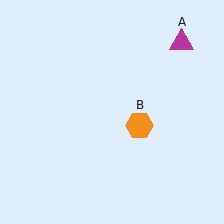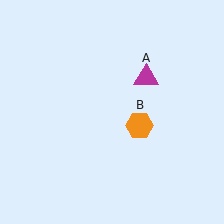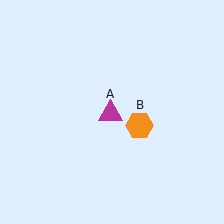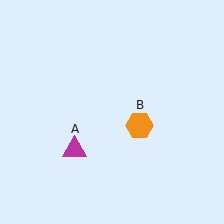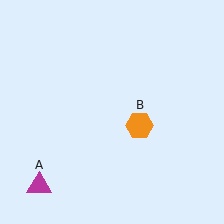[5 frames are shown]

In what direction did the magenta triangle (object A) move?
The magenta triangle (object A) moved down and to the left.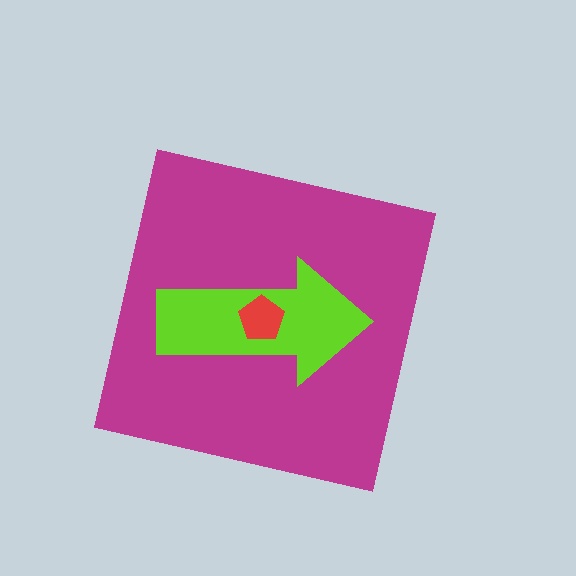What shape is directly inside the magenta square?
The lime arrow.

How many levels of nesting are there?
3.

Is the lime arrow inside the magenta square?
Yes.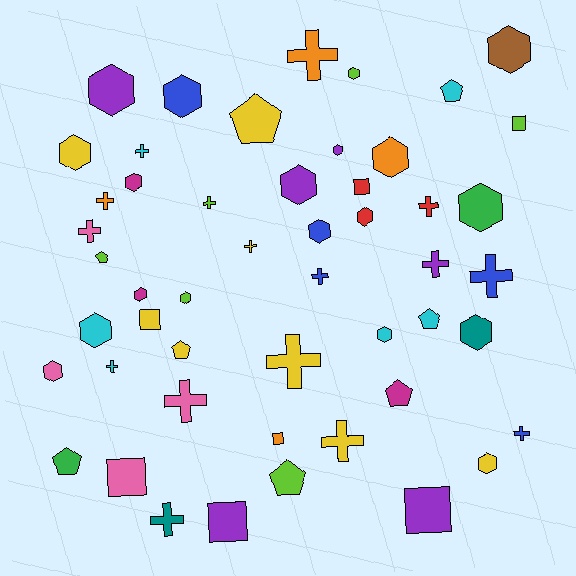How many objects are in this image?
There are 50 objects.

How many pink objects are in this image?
There are 4 pink objects.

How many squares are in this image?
There are 7 squares.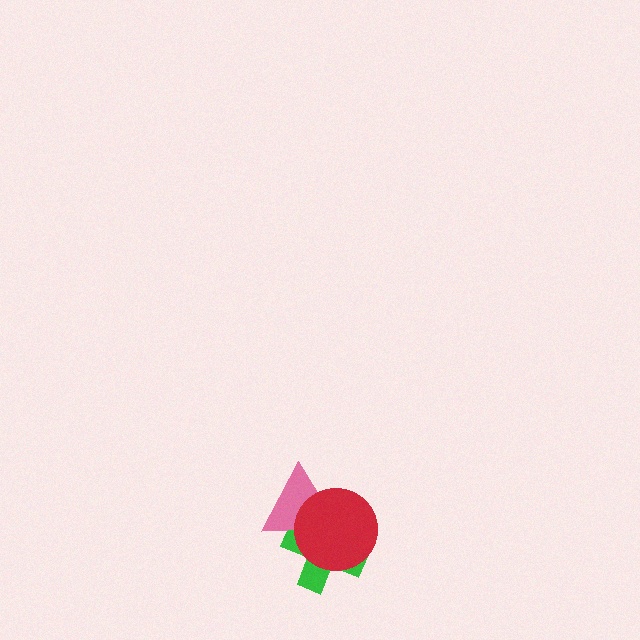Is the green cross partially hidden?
Yes, it is partially covered by another shape.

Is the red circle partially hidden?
No, no other shape covers it.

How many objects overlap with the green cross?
2 objects overlap with the green cross.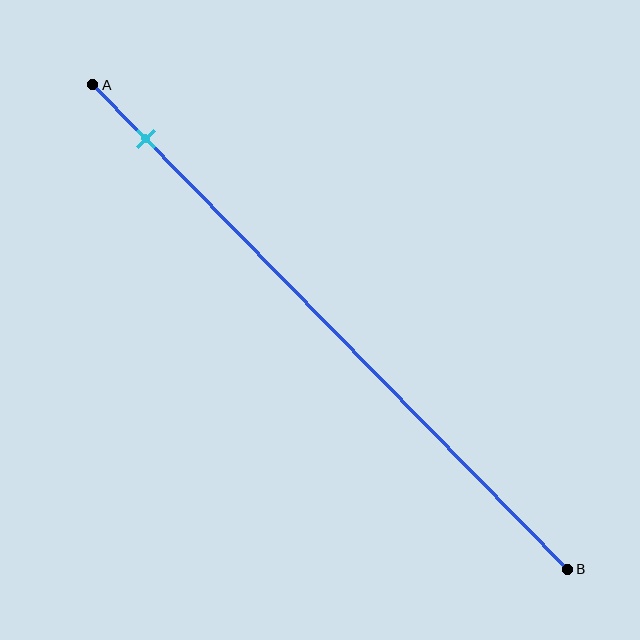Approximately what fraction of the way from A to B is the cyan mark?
The cyan mark is approximately 10% of the way from A to B.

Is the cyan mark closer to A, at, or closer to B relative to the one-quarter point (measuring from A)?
The cyan mark is closer to point A than the one-quarter point of segment AB.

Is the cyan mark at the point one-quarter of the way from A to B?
No, the mark is at about 10% from A, not at the 25% one-quarter point.